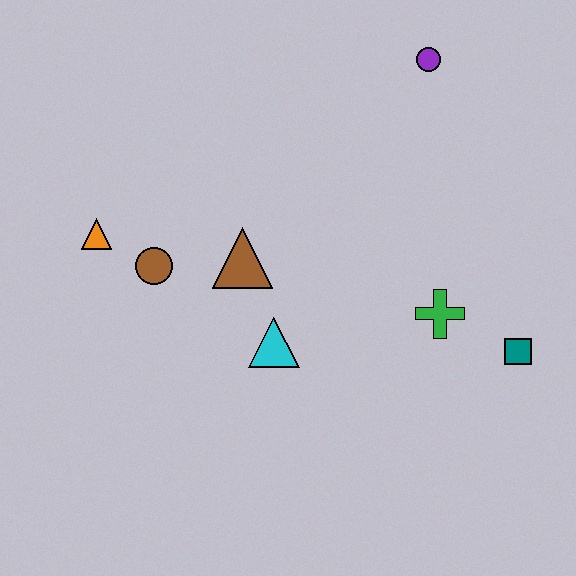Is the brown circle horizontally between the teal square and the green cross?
No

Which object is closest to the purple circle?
The green cross is closest to the purple circle.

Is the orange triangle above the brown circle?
Yes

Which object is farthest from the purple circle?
The orange triangle is farthest from the purple circle.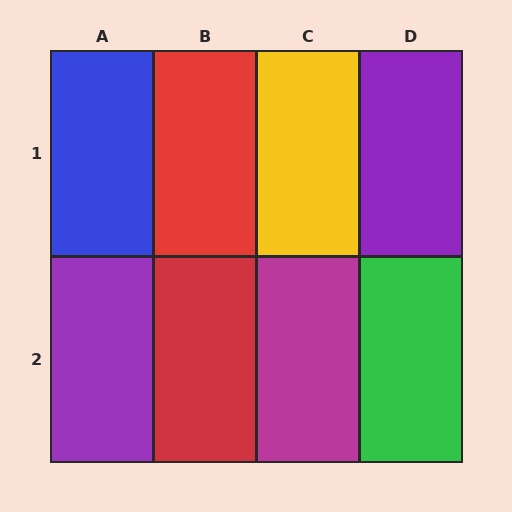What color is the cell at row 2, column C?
Magenta.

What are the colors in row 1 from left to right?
Blue, red, yellow, purple.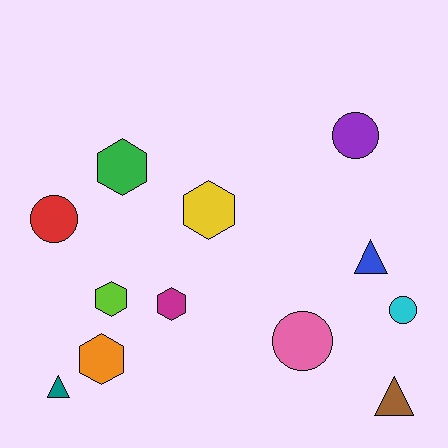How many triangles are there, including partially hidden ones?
There are 3 triangles.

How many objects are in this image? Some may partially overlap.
There are 12 objects.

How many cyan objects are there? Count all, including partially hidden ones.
There is 1 cyan object.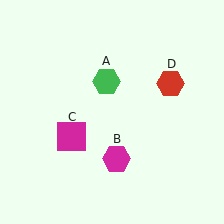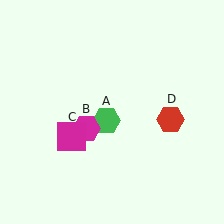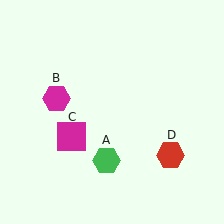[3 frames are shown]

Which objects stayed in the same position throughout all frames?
Magenta square (object C) remained stationary.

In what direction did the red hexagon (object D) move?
The red hexagon (object D) moved down.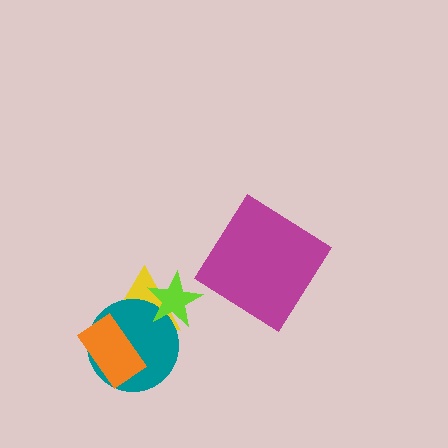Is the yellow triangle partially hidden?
Yes, it is partially covered by another shape.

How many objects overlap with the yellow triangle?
3 objects overlap with the yellow triangle.